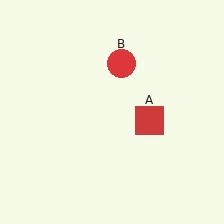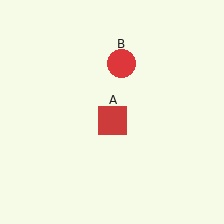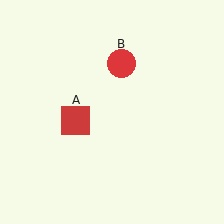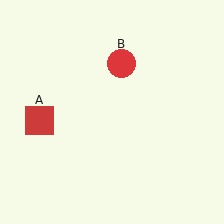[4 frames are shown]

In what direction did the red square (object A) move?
The red square (object A) moved left.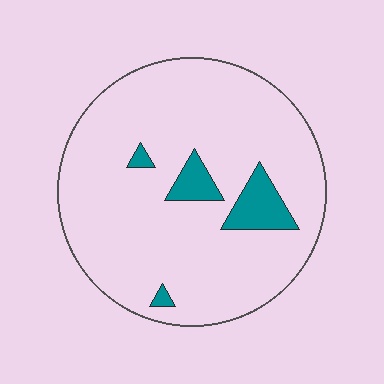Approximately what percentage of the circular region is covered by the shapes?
Approximately 10%.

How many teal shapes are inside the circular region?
4.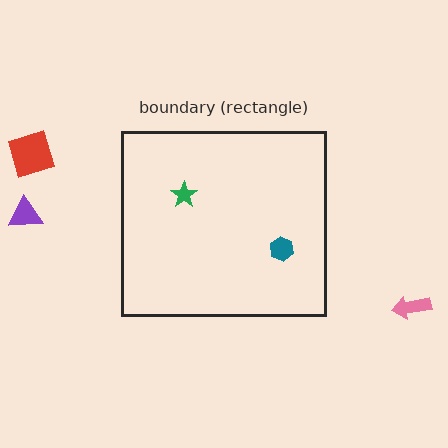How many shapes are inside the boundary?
2 inside, 3 outside.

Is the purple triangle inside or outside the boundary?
Outside.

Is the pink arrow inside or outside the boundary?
Outside.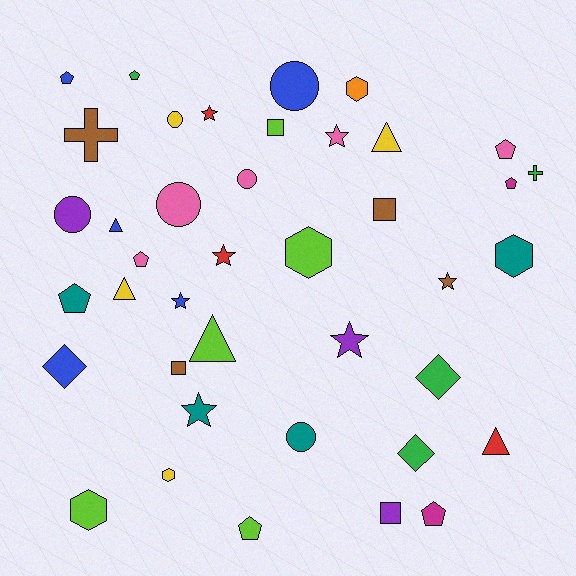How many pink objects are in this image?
There are 5 pink objects.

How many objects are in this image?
There are 40 objects.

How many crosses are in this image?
There are 2 crosses.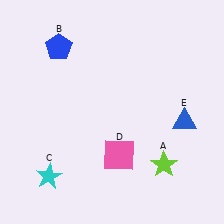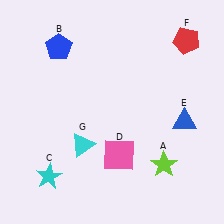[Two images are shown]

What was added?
A red pentagon (F), a cyan triangle (G) were added in Image 2.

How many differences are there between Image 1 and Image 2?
There are 2 differences between the two images.